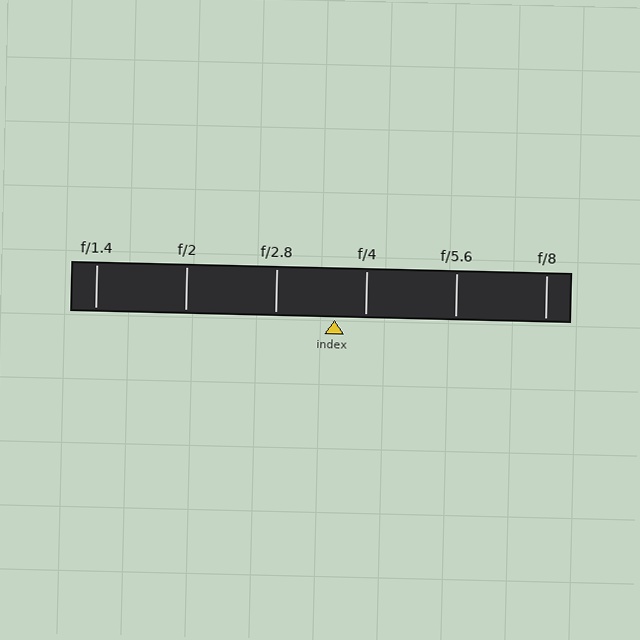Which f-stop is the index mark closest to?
The index mark is closest to f/4.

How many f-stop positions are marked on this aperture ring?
There are 6 f-stop positions marked.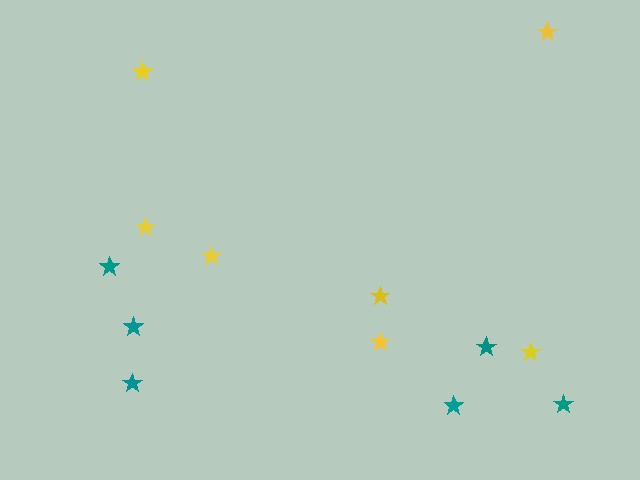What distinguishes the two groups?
There are 2 groups: one group of teal stars (6) and one group of yellow stars (7).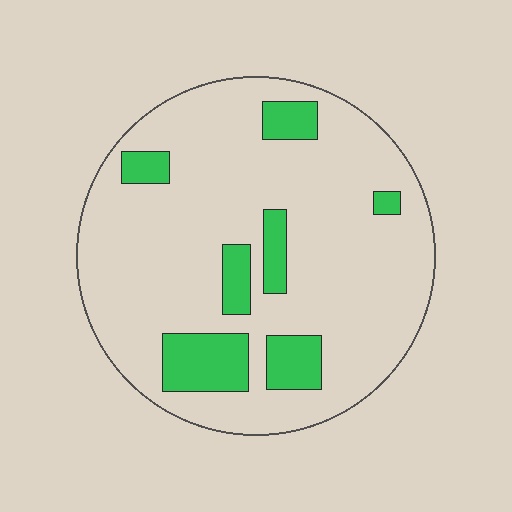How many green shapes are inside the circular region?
7.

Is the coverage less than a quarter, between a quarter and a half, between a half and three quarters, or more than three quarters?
Less than a quarter.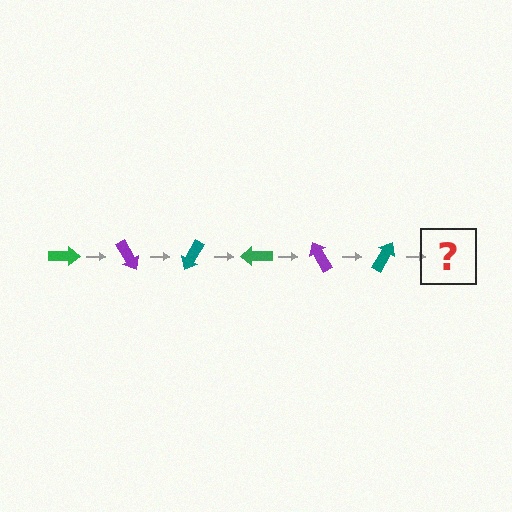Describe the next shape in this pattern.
It should be a green arrow, rotated 360 degrees from the start.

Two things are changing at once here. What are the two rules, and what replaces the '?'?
The two rules are that it rotates 60 degrees each step and the color cycles through green, purple, and teal. The '?' should be a green arrow, rotated 360 degrees from the start.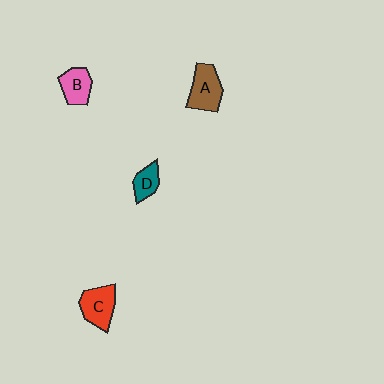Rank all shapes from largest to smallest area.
From largest to smallest: A (brown), C (red), B (pink), D (teal).